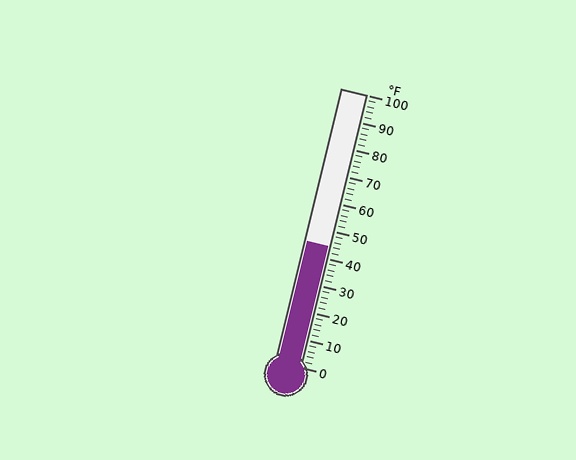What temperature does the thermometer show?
The thermometer shows approximately 44°F.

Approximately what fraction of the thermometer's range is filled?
The thermometer is filled to approximately 45% of its range.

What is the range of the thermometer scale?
The thermometer scale ranges from 0°F to 100°F.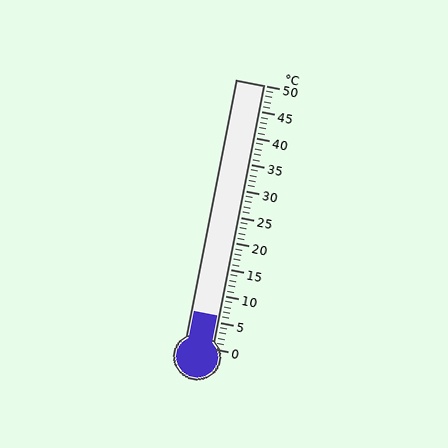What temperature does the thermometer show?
The thermometer shows approximately 6°C.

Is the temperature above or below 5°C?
The temperature is above 5°C.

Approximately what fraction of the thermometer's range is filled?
The thermometer is filled to approximately 10% of its range.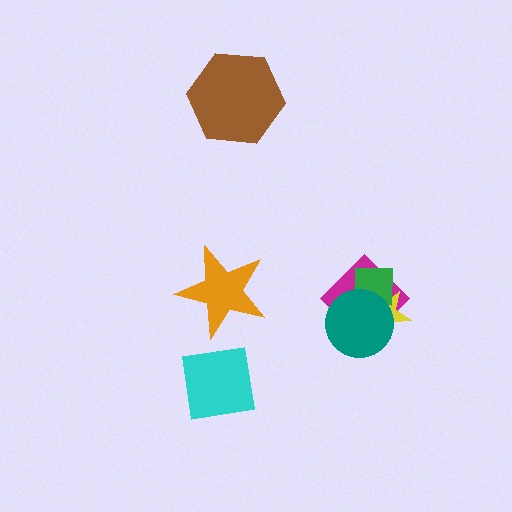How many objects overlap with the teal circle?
3 objects overlap with the teal circle.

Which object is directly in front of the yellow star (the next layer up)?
The green square is directly in front of the yellow star.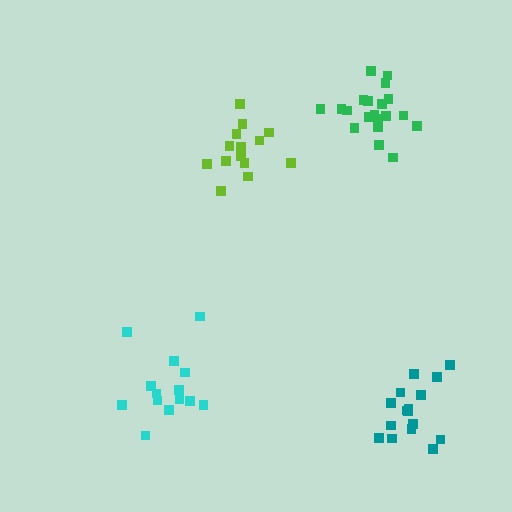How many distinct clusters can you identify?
There are 4 distinct clusters.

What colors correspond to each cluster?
The clusters are colored: lime, teal, cyan, green.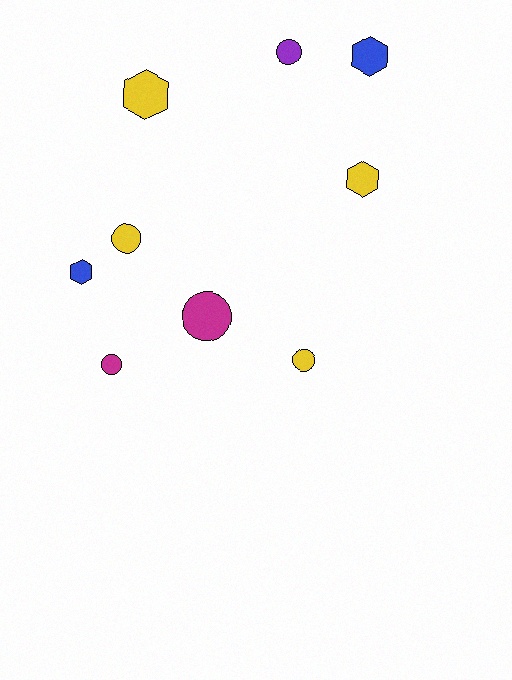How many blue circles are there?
There are no blue circles.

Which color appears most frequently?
Yellow, with 4 objects.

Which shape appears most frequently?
Circle, with 5 objects.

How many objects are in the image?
There are 9 objects.